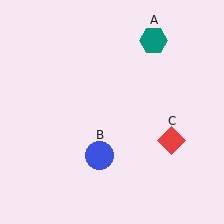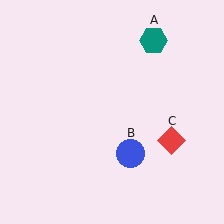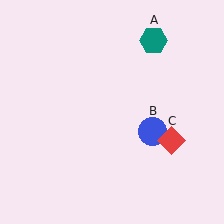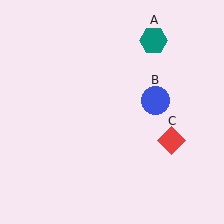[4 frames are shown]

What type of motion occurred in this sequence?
The blue circle (object B) rotated counterclockwise around the center of the scene.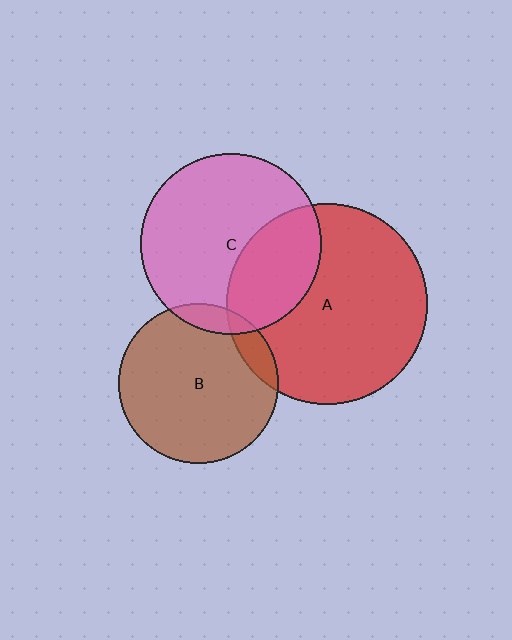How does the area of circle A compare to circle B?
Approximately 1.6 times.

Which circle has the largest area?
Circle A (red).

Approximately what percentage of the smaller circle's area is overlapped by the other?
Approximately 10%.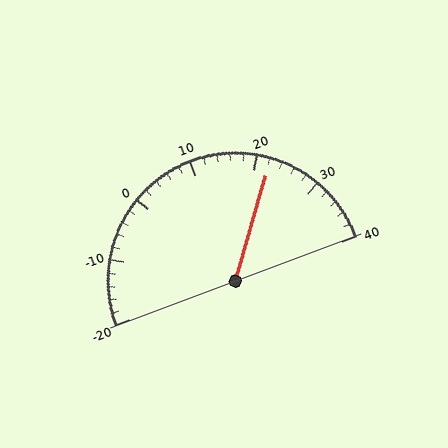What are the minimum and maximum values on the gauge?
The gauge ranges from -20 to 40.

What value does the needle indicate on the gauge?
The needle indicates approximately 22.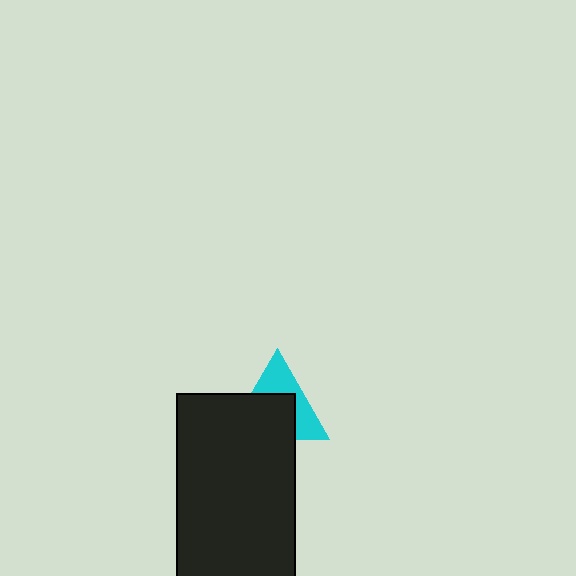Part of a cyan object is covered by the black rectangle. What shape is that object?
It is a triangle.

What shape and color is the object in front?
The object in front is a black rectangle.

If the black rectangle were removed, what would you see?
You would see the complete cyan triangle.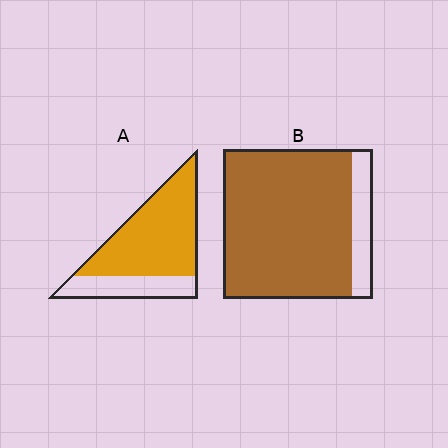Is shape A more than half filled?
Yes.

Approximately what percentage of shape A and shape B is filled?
A is approximately 70% and B is approximately 85%.